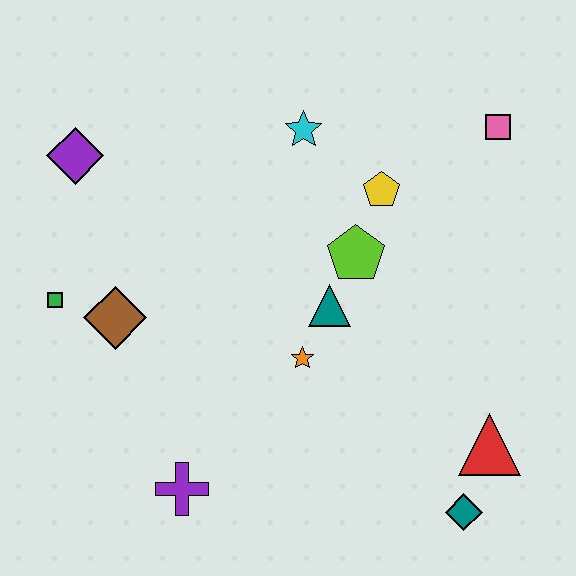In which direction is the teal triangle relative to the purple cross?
The teal triangle is above the purple cross.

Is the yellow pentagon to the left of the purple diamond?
No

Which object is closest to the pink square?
The yellow pentagon is closest to the pink square.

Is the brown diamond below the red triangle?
No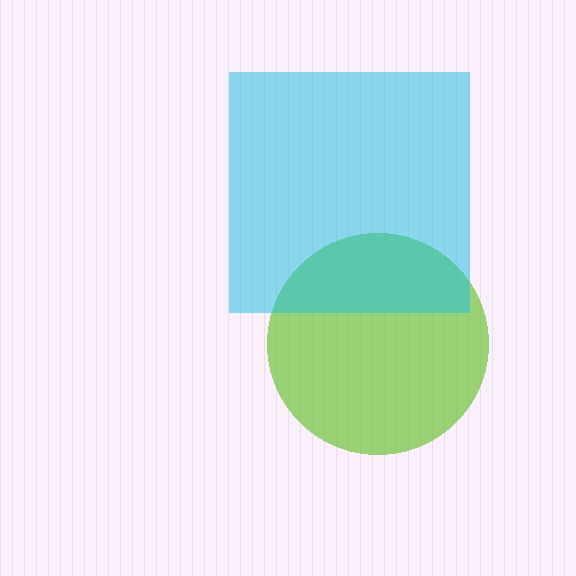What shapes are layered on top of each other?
The layered shapes are: a lime circle, a cyan square.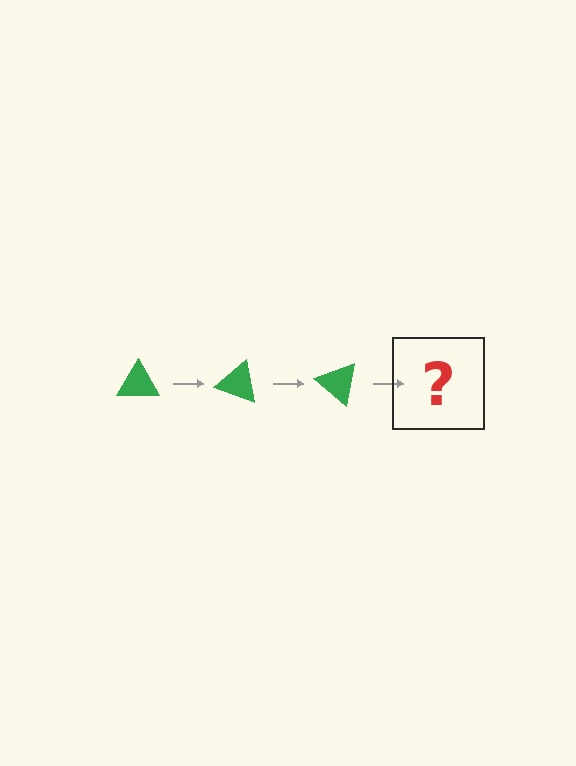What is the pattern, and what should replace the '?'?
The pattern is that the triangle rotates 20 degrees each step. The '?' should be a green triangle rotated 60 degrees.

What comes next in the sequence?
The next element should be a green triangle rotated 60 degrees.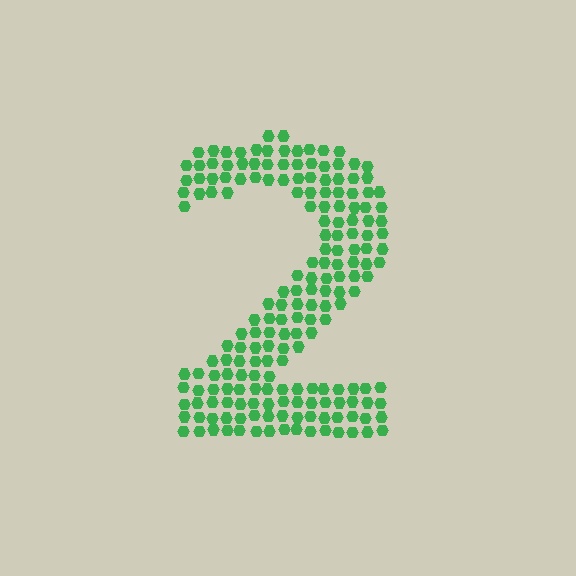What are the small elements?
The small elements are hexagons.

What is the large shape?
The large shape is the digit 2.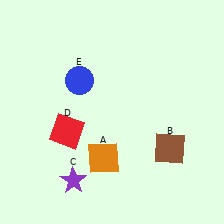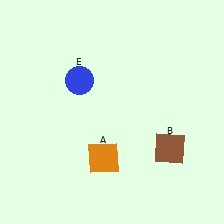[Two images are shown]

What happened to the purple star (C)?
The purple star (C) was removed in Image 2. It was in the bottom-left area of Image 1.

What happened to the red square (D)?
The red square (D) was removed in Image 2. It was in the bottom-left area of Image 1.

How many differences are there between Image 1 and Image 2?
There are 2 differences between the two images.